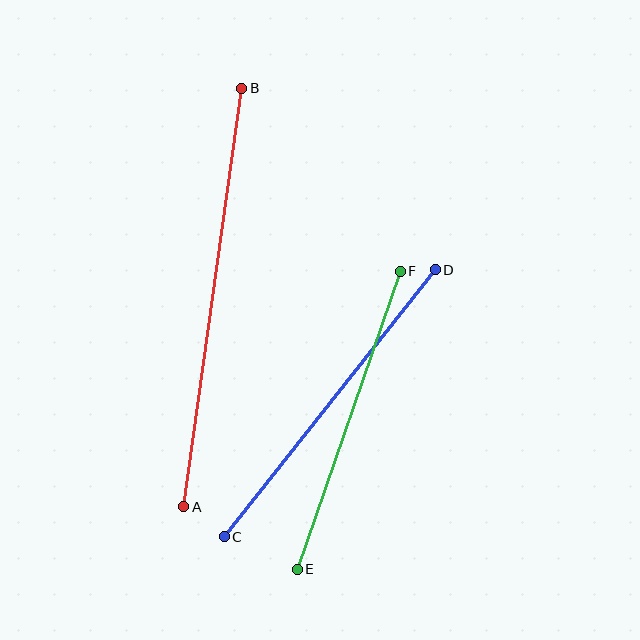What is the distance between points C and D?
The distance is approximately 341 pixels.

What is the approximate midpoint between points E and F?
The midpoint is at approximately (349, 420) pixels.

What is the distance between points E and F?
The distance is approximately 315 pixels.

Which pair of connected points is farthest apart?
Points A and B are farthest apart.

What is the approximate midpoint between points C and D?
The midpoint is at approximately (330, 403) pixels.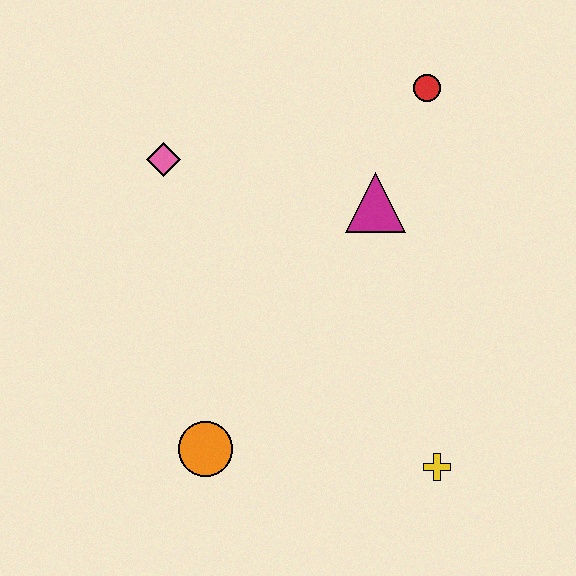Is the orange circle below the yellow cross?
No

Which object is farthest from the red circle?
The orange circle is farthest from the red circle.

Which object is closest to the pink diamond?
The magenta triangle is closest to the pink diamond.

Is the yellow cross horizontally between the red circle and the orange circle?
No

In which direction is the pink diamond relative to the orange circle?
The pink diamond is above the orange circle.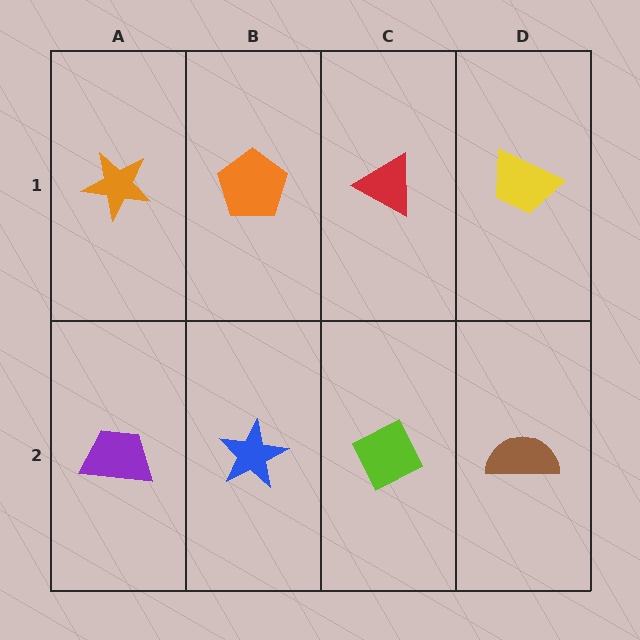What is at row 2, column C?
A lime diamond.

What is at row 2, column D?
A brown semicircle.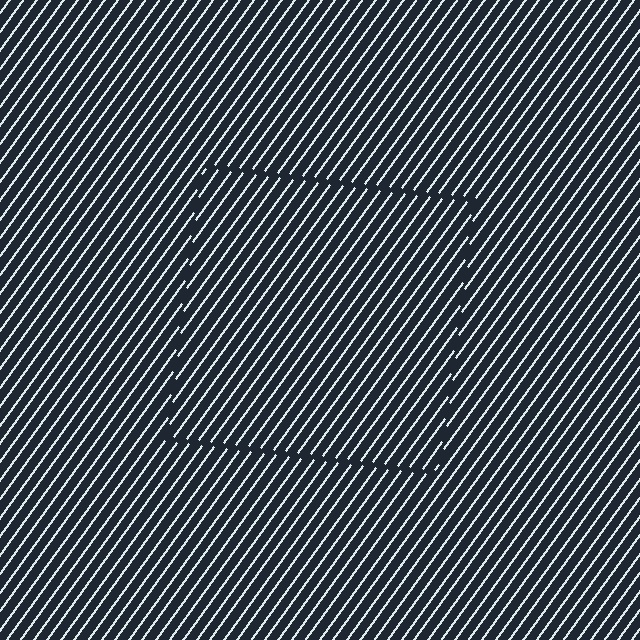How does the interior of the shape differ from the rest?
The interior of the shape contains the same grating, shifted by half a period — the contour is defined by the phase discontinuity where line-ends from the inner and outer gratings abut.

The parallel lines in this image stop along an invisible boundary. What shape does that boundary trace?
An illusory square. The interior of the shape contains the same grating, shifted by half a period — the contour is defined by the phase discontinuity where line-ends from the inner and outer gratings abut.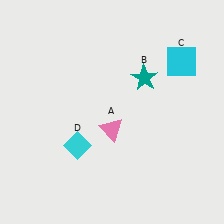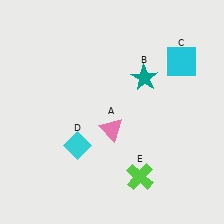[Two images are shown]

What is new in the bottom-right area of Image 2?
A lime cross (E) was added in the bottom-right area of Image 2.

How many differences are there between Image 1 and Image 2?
There is 1 difference between the two images.